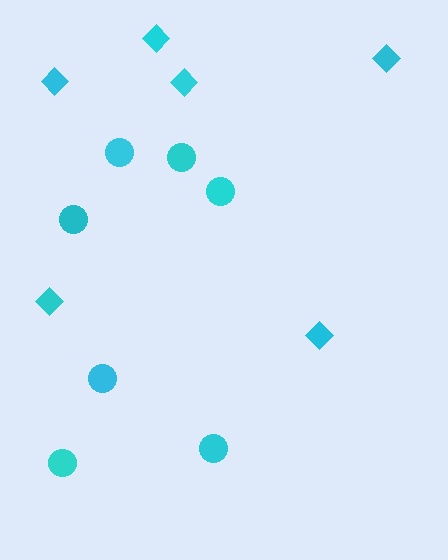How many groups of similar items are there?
There are 2 groups: one group of circles (7) and one group of diamonds (6).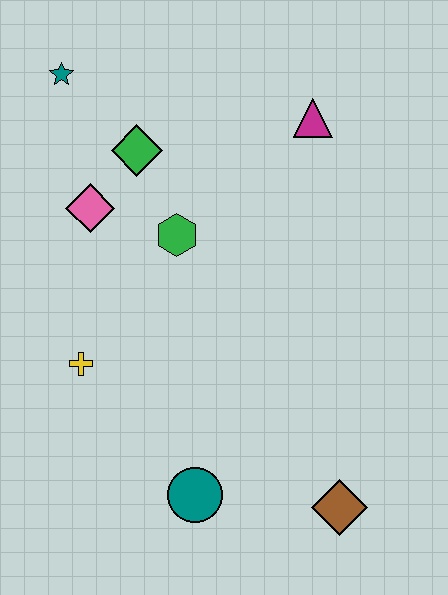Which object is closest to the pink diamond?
The green diamond is closest to the pink diamond.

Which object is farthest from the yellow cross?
The magenta triangle is farthest from the yellow cross.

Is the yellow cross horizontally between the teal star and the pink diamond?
Yes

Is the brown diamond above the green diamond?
No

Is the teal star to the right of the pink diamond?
No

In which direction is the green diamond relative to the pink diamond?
The green diamond is above the pink diamond.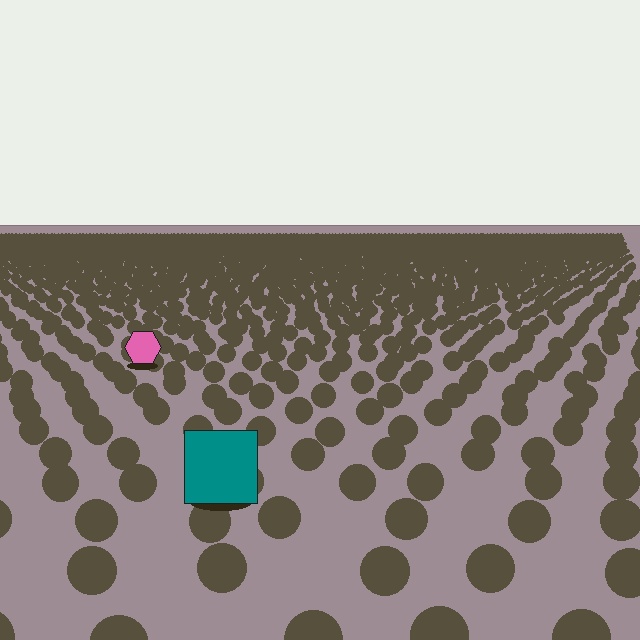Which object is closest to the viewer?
The teal square is closest. The texture marks near it are larger and more spread out.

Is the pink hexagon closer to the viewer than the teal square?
No. The teal square is closer — you can tell from the texture gradient: the ground texture is coarser near it.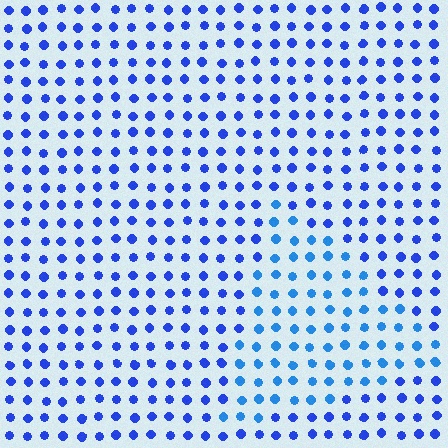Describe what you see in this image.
The image is filled with small blue elements in a uniform arrangement. A triangle-shaped region is visible where the elements are tinted to a slightly different hue, forming a subtle color boundary.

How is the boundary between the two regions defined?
The boundary is defined purely by a slight shift in hue (about 23 degrees). Spacing, size, and orientation are identical on both sides.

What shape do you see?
I see a triangle.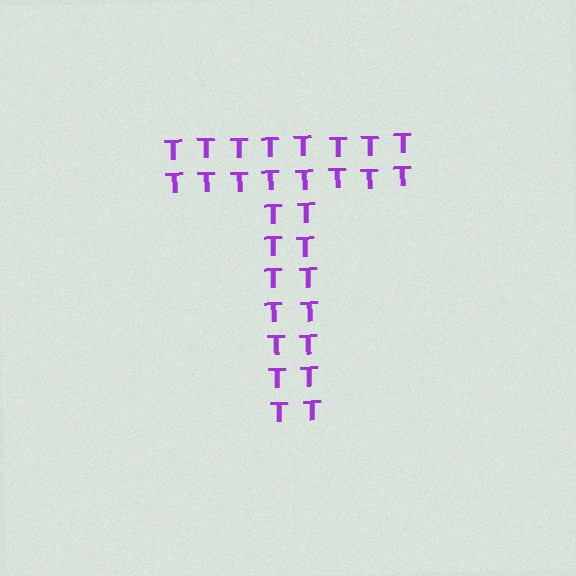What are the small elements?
The small elements are letter T's.